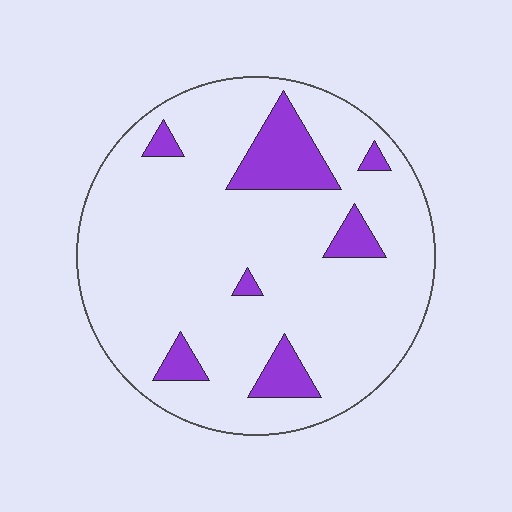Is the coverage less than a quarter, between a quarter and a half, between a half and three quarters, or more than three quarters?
Less than a quarter.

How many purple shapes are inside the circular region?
7.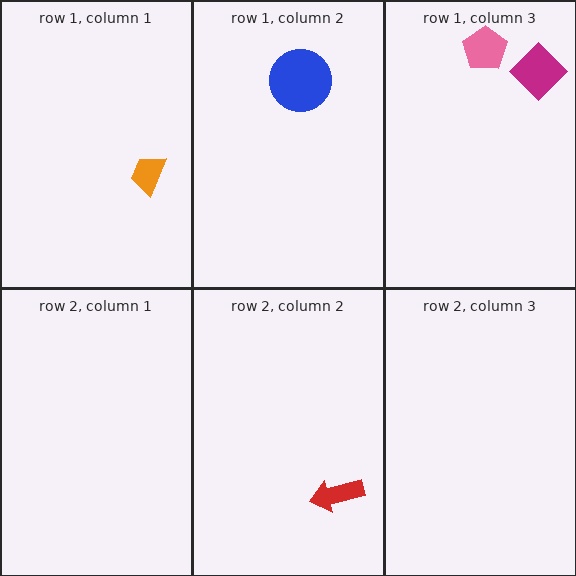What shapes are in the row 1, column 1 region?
The orange trapezoid.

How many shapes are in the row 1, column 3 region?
2.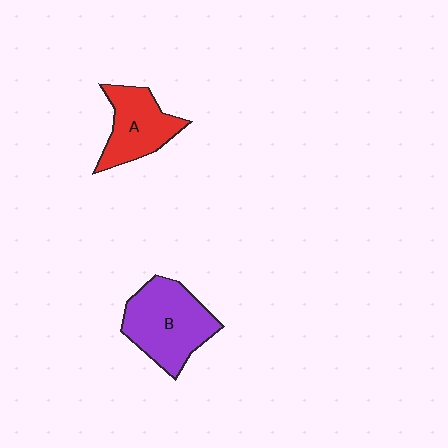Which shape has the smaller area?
Shape A (red).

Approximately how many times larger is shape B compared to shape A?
Approximately 1.4 times.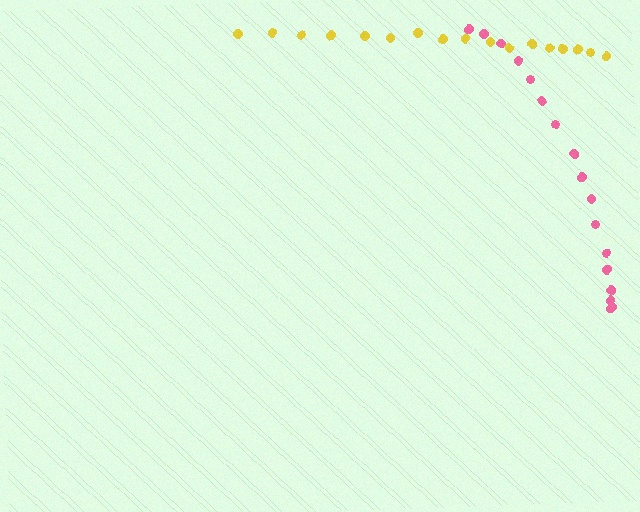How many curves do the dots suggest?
There are 2 distinct paths.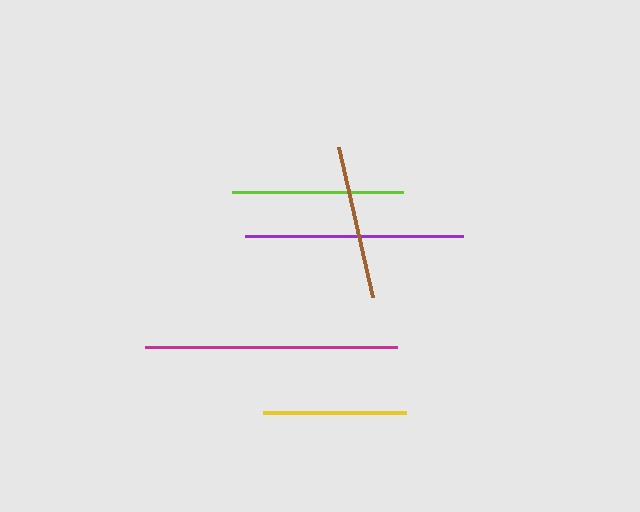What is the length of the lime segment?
The lime segment is approximately 172 pixels long.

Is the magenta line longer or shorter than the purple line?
The magenta line is longer than the purple line.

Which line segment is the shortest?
The yellow line is the shortest at approximately 144 pixels.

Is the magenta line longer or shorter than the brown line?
The magenta line is longer than the brown line.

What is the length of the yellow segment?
The yellow segment is approximately 144 pixels long.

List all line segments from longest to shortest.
From longest to shortest: magenta, purple, lime, brown, yellow.